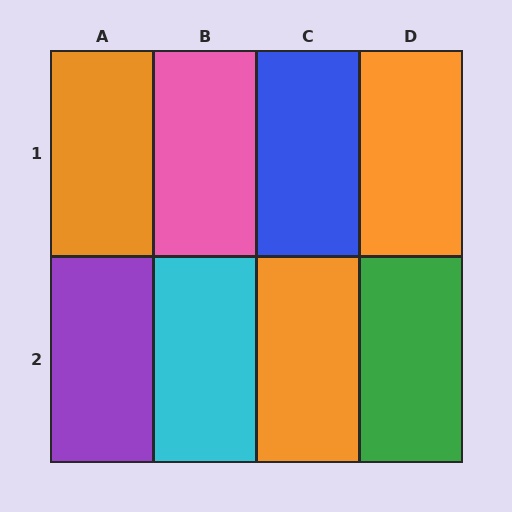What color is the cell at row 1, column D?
Orange.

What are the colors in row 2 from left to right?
Purple, cyan, orange, green.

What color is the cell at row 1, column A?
Orange.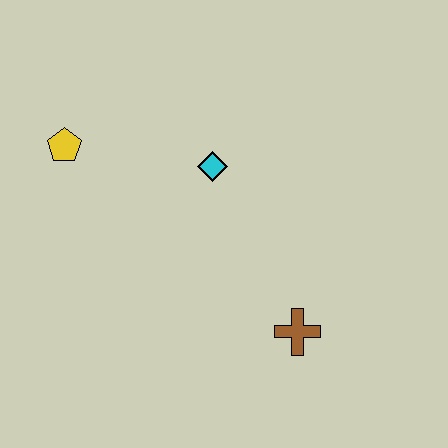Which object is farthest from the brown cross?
The yellow pentagon is farthest from the brown cross.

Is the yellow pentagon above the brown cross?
Yes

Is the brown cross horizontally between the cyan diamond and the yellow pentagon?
No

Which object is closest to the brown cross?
The cyan diamond is closest to the brown cross.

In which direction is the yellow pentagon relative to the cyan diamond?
The yellow pentagon is to the left of the cyan diamond.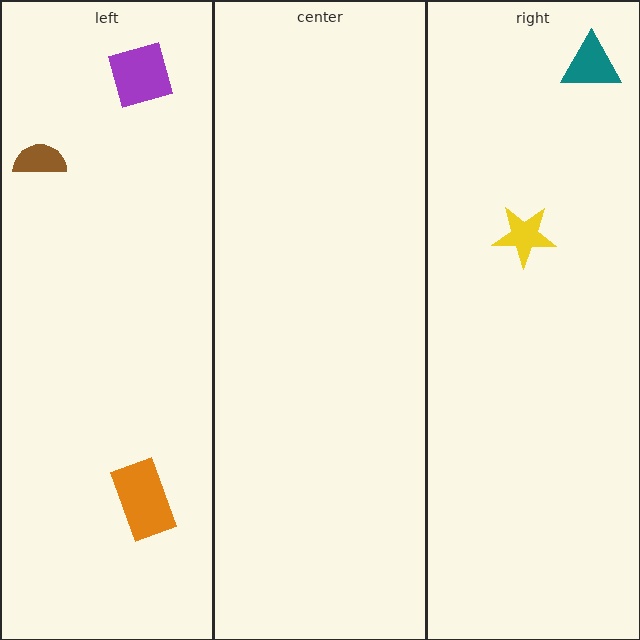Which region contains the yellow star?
The right region.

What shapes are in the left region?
The orange rectangle, the purple diamond, the brown semicircle.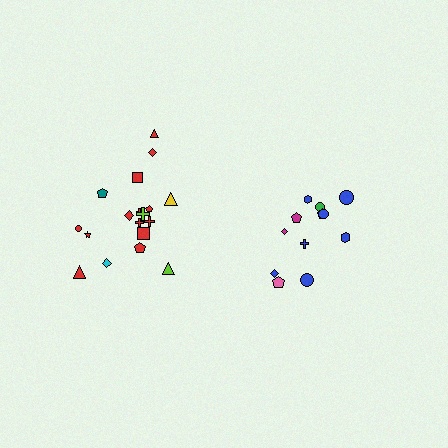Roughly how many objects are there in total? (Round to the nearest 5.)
Roughly 30 objects in total.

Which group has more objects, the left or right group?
The left group.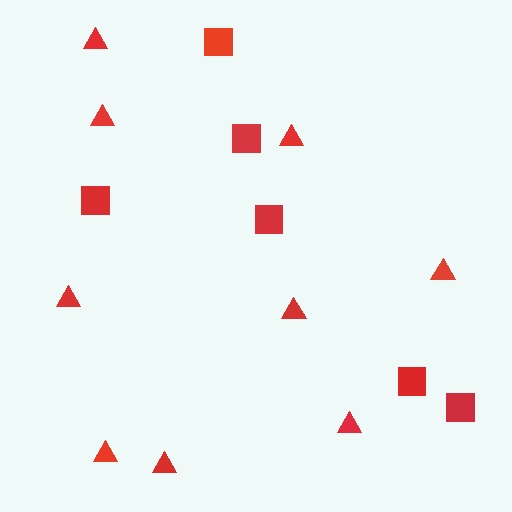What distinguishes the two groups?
There are 2 groups: one group of squares (6) and one group of triangles (9).